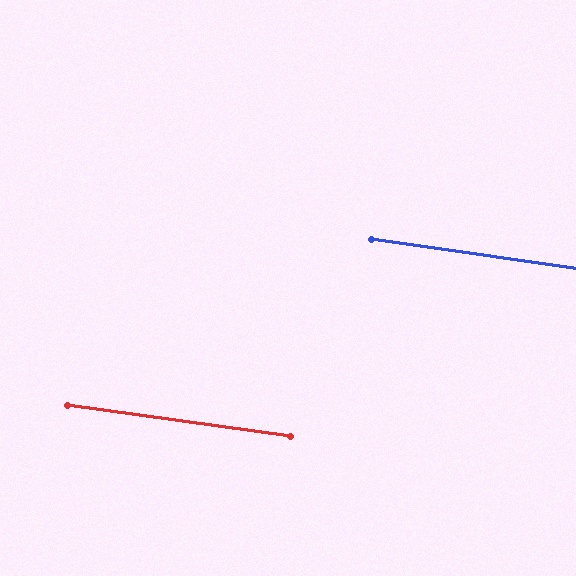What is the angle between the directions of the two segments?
Approximately 0 degrees.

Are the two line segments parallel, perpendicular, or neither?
Parallel — their directions differ by only 0.2°.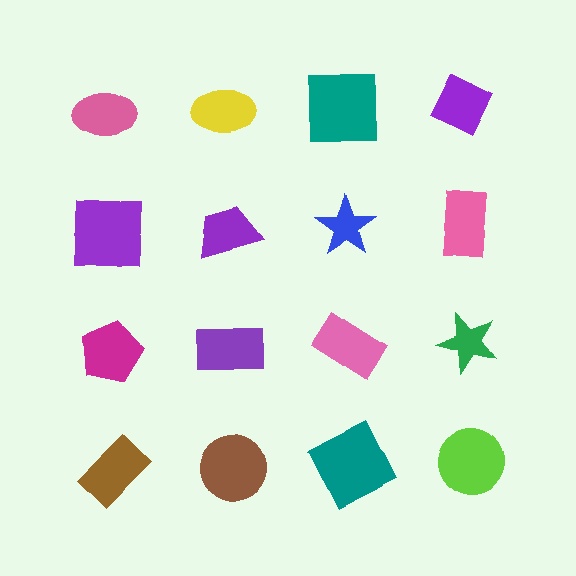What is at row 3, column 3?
A pink rectangle.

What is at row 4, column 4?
A lime circle.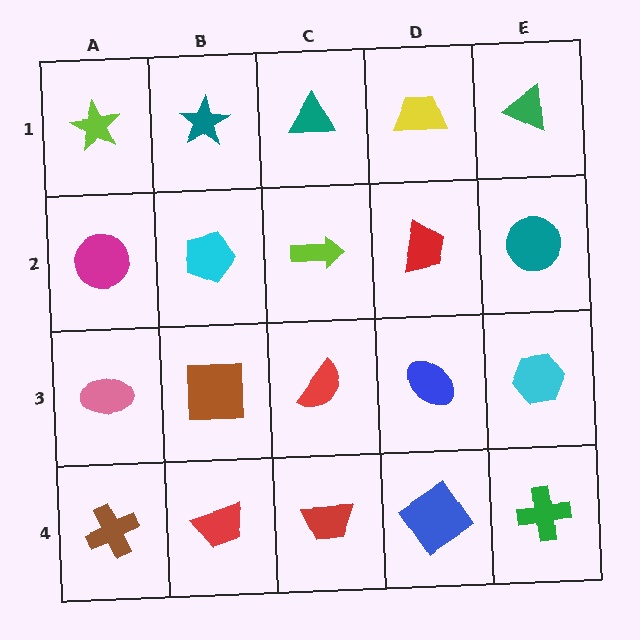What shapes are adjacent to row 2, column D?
A yellow trapezoid (row 1, column D), a blue ellipse (row 3, column D), a lime arrow (row 2, column C), a teal circle (row 2, column E).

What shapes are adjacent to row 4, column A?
A pink ellipse (row 3, column A), a red trapezoid (row 4, column B).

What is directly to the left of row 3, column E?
A blue ellipse.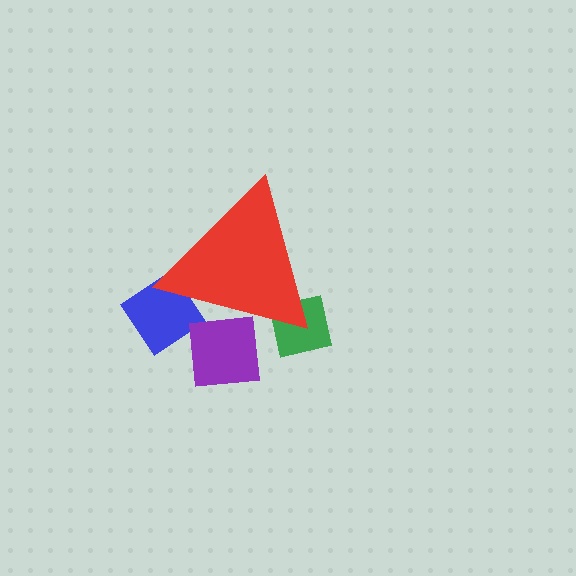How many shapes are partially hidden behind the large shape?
3 shapes are partially hidden.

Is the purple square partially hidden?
Yes, the purple square is partially hidden behind the red triangle.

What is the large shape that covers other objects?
A red triangle.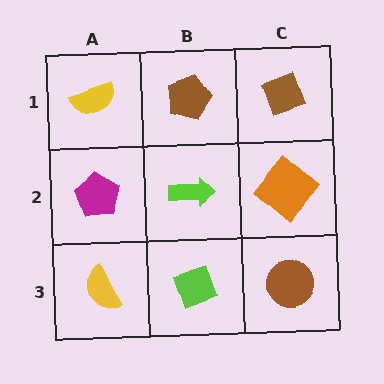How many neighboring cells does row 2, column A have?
3.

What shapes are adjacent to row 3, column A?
A magenta pentagon (row 2, column A), a lime diamond (row 3, column B).